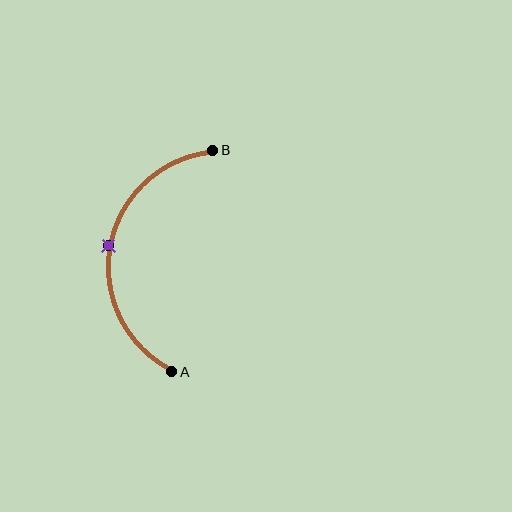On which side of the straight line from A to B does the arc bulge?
The arc bulges to the left of the straight line connecting A and B.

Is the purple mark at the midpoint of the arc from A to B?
Yes. The purple mark lies on the arc at equal arc-length from both A and B — it is the arc midpoint.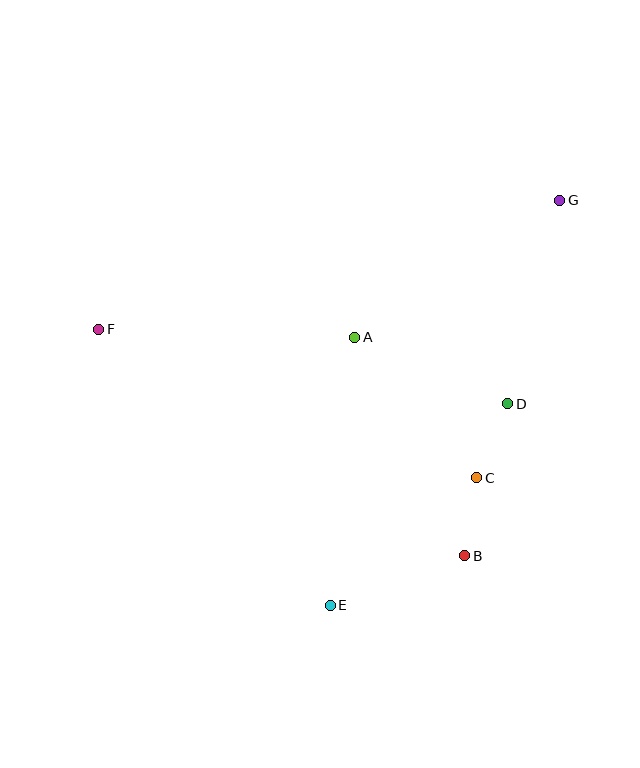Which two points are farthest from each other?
Points F and G are farthest from each other.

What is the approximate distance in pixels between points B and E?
The distance between B and E is approximately 143 pixels.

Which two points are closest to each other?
Points B and C are closest to each other.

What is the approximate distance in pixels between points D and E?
The distance between D and E is approximately 268 pixels.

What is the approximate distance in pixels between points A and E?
The distance between A and E is approximately 269 pixels.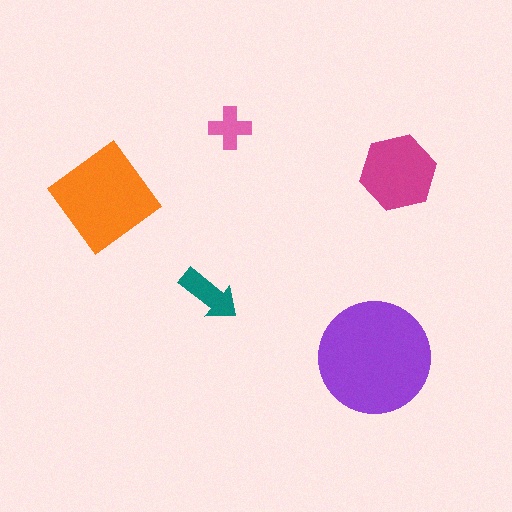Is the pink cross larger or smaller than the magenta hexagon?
Smaller.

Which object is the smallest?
The pink cross.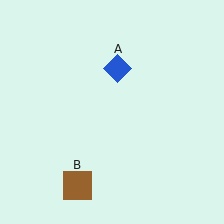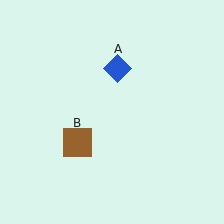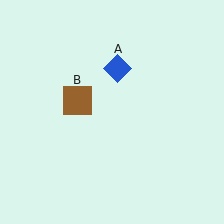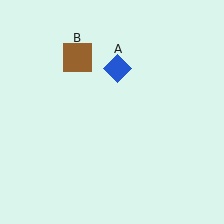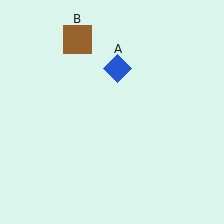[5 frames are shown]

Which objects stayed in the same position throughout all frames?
Blue diamond (object A) remained stationary.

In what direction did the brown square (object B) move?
The brown square (object B) moved up.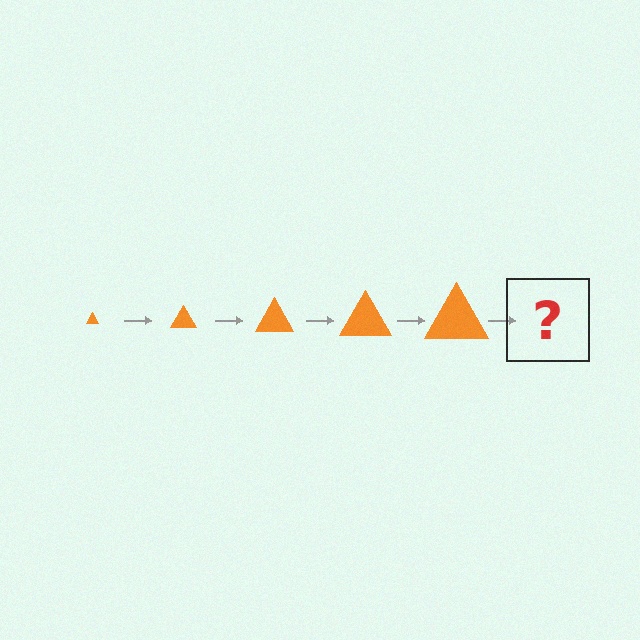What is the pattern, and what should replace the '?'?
The pattern is that the triangle gets progressively larger each step. The '?' should be an orange triangle, larger than the previous one.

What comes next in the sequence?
The next element should be an orange triangle, larger than the previous one.